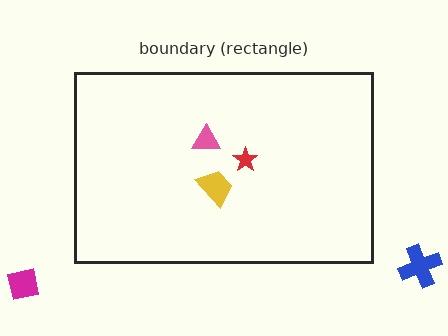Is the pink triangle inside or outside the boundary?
Inside.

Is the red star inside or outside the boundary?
Inside.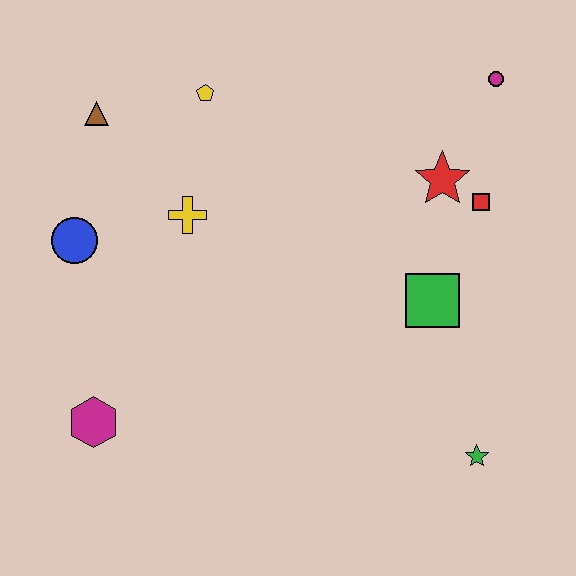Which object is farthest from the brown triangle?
The green star is farthest from the brown triangle.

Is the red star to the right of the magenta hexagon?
Yes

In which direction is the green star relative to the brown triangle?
The green star is to the right of the brown triangle.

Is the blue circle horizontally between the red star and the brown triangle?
No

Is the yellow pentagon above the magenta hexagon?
Yes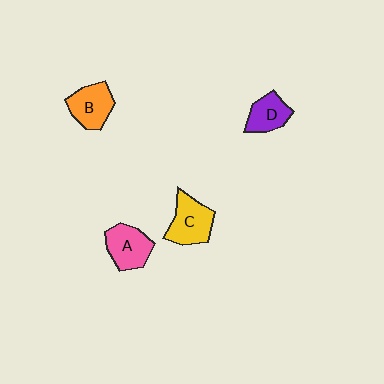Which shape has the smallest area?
Shape D (purple).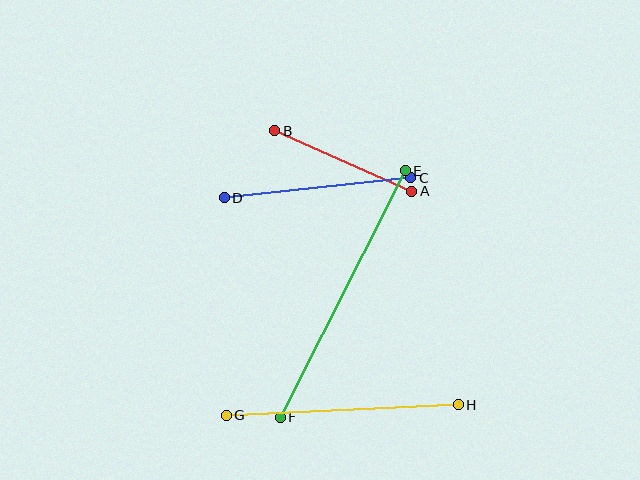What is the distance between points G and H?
The distance is approximately 232 pixels.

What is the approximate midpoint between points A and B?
The midpoint is at approximately (343, 161) pixels.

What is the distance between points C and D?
The distance is approximately 187 pixels.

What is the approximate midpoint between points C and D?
The midpoint is at approximately (318, 188) pixels.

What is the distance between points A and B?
The distance is approximately 150 pixels.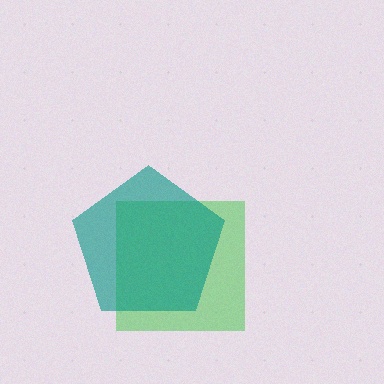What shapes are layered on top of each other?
The layered shapes are: a green square, a teal pentagon.